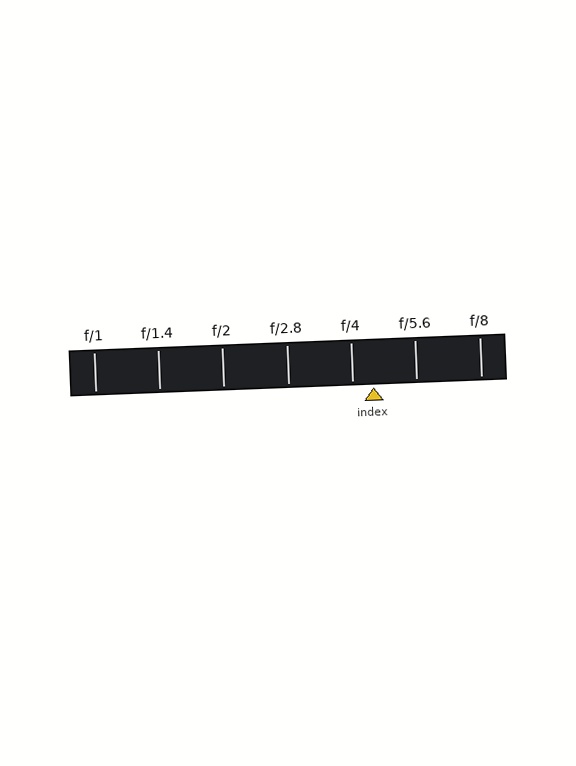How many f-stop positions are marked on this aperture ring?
There are 7 f-stop positions marked.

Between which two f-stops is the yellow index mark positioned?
The index mark is between f/4 and f/5.6.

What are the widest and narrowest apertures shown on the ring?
The widest aperture shown is f/1 and the narrowest is f/8.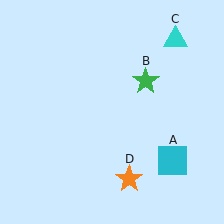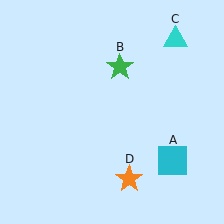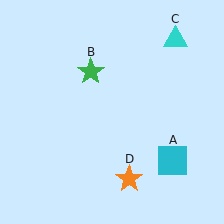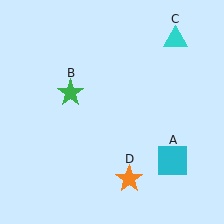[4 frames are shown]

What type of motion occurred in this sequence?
The green star (object B) rotated counterclockwise around the center of the scene.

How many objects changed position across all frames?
1 object changed position: green star (object B).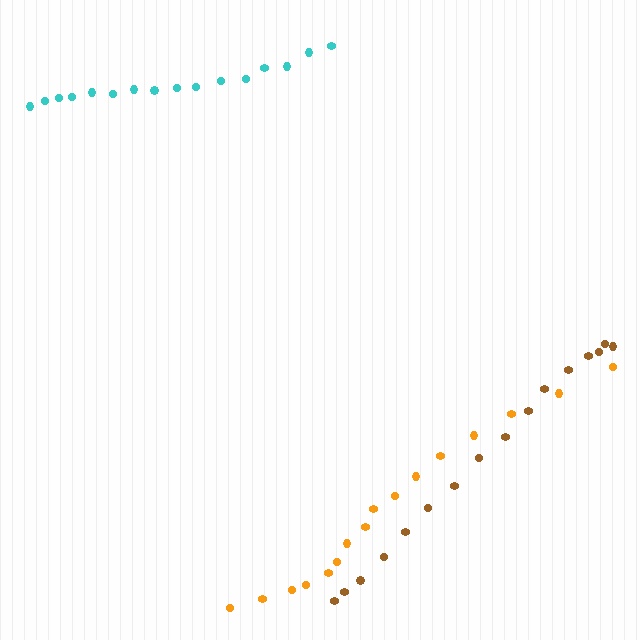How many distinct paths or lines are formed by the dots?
There are 3 distinct paths.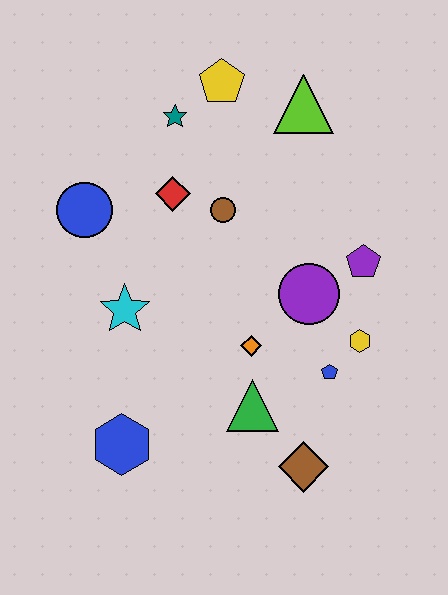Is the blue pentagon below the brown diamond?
No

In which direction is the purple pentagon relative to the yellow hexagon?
The purple pentagon is above the yellow hexagon.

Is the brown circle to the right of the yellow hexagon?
No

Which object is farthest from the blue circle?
The brown diamond is farthest from the blue circle.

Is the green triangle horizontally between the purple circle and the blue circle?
Yes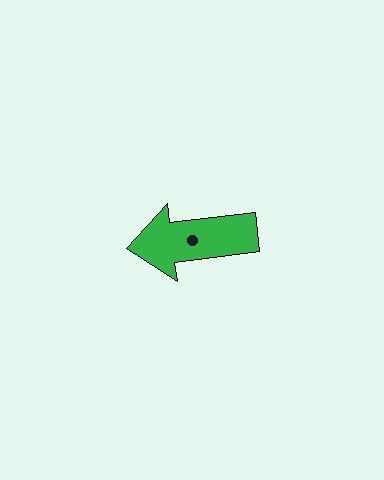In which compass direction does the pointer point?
West.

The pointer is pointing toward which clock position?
Roughly 9 o'clock.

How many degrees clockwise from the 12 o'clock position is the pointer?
Approximately 263 degrees.